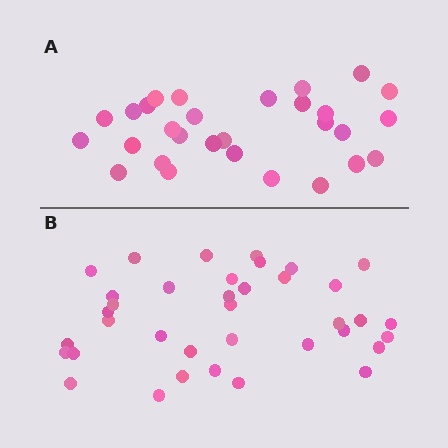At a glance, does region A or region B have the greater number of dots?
Region B (the bottom region) has more dots.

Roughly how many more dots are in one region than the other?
Region B has roughly 8 or so more dots than region A.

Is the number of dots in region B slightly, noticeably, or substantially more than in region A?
Region B has noticeably more, but not dramatically so. The ratio is roughly 1.3 to 1.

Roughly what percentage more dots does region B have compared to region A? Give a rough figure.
About 30% more.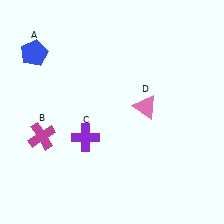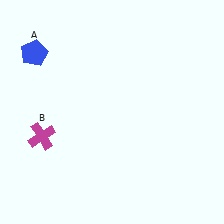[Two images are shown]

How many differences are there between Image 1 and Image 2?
There are 2 differences between the two images.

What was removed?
The purple cross (C), the pink triangle (D) were removed in Image 2.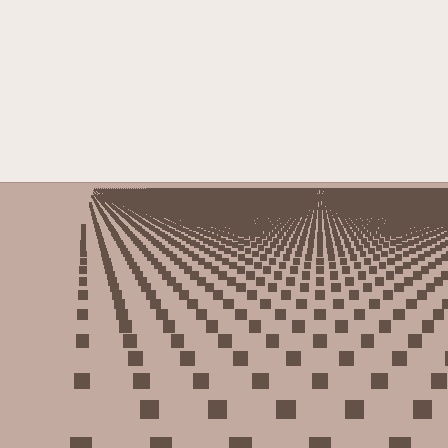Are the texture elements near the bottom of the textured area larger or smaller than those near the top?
Larger. Near the bottom, elements are closer to the viewer and appear at a bigger on-screen size.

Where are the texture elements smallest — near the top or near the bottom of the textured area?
Near the top.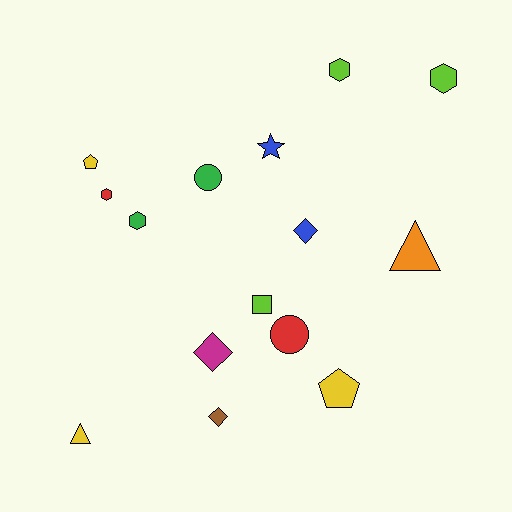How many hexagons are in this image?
There are 4 hexagons.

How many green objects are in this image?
There are 2 green objects.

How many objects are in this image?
There are 15 objects.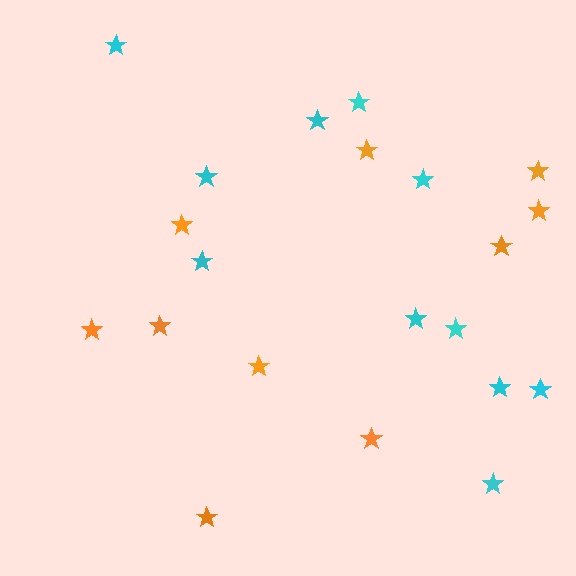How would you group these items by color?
There are 2 groups: one group of cyan stars (11) and one group of orange stars (10).